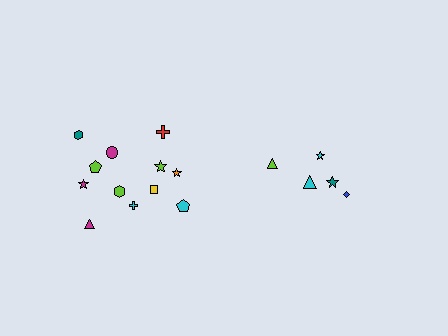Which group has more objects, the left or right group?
The left group.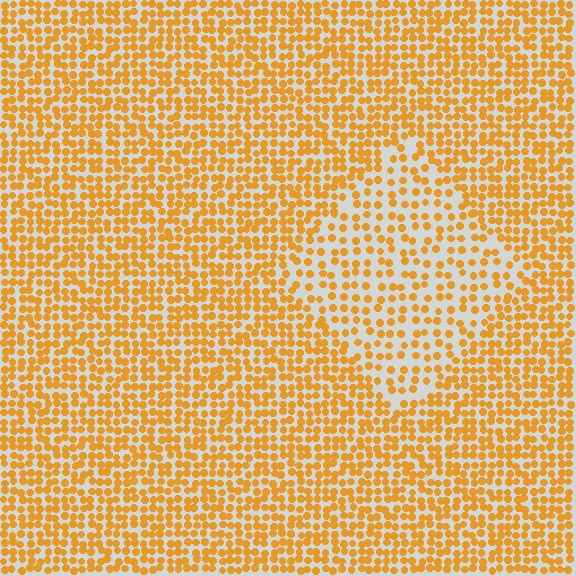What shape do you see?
I see a diamond.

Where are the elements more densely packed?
The elements are more densely packed outside the diamond boundary.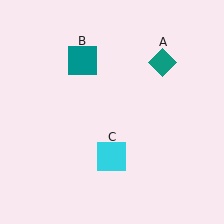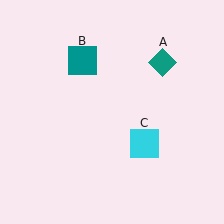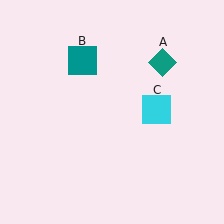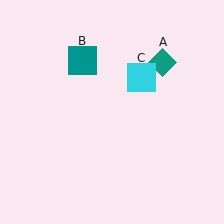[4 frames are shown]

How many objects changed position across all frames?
1 object changed position: cyan square (object C).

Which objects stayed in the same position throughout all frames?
Teal diamond (object A) and teal square (object B) remained stationary.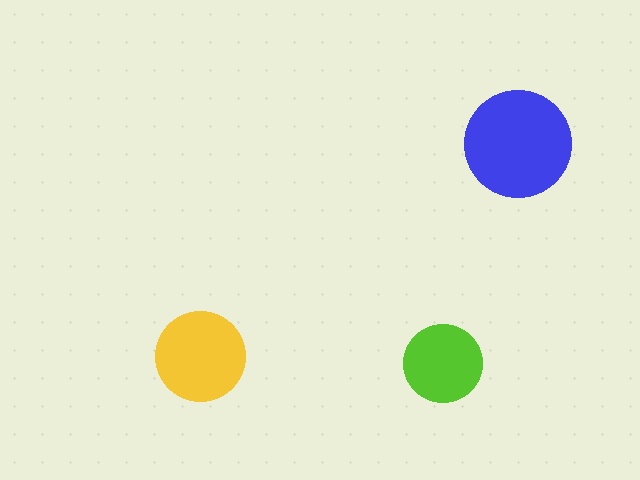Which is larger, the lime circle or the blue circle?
The blue one.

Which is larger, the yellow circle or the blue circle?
The blue one.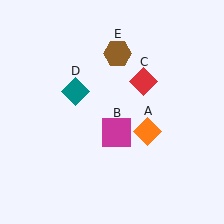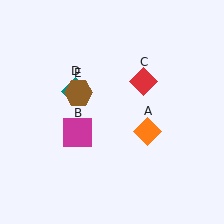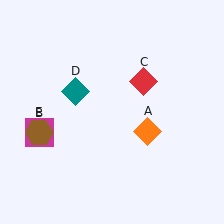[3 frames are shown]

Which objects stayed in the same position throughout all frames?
Orange diamond (object A) and red diamond (object C) and teal diamond (object D) remained stationary.